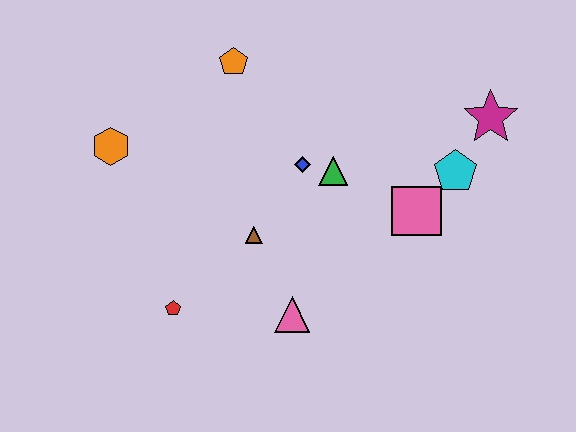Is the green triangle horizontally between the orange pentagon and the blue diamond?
No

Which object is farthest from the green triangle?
The orange hexagon is farthest from the green triangle.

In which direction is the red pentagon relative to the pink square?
The red pentagon is to the left of the pink square.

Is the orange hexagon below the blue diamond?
No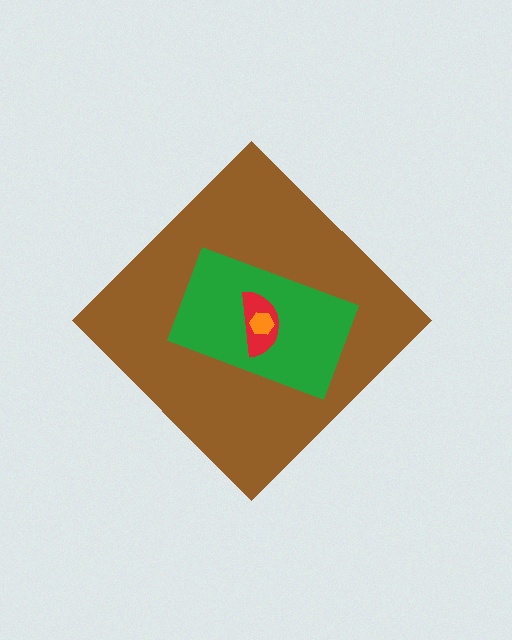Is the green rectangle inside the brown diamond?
Yes.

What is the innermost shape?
The orange hexagon.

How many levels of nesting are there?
4.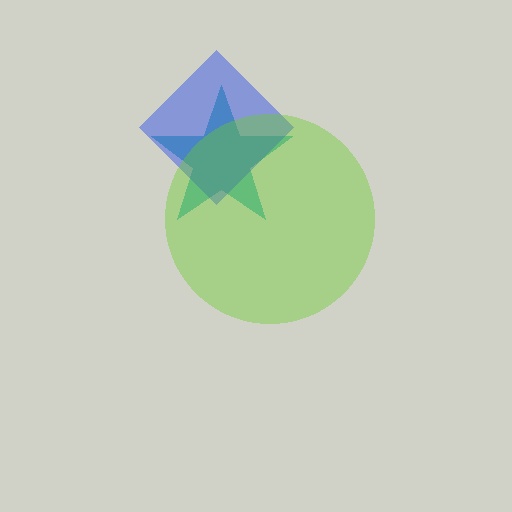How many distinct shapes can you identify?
There are 3 distinct shapes: a teal star, a blue diamond, a lime circle.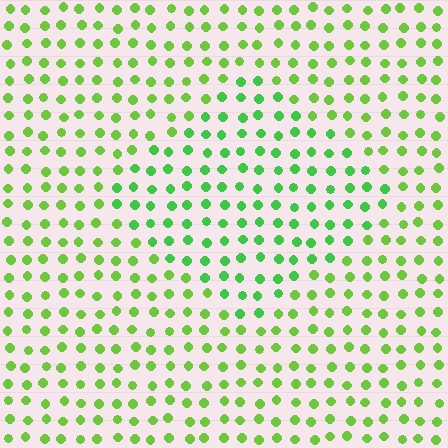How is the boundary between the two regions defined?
The boundary is defined purely by a slight shift in hue (about 25 degrees). Spacing, size, and orientation are identical on both sides.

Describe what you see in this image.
The image is filled with small lime elements in a uniform arrangement. A diamond-shaped region is visible where the elements are tinted to a slightly different hue, forming a subtle color boundary.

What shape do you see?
I see a diamond.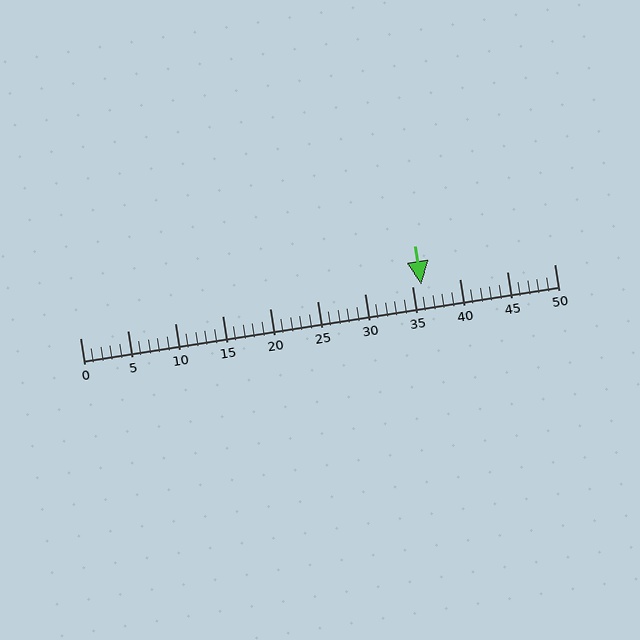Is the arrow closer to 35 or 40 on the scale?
The arrow is closer to 35.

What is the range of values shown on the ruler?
The ruler shows values from 0 to 50.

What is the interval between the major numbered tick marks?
The major tick marks are spaced 5 units apart.